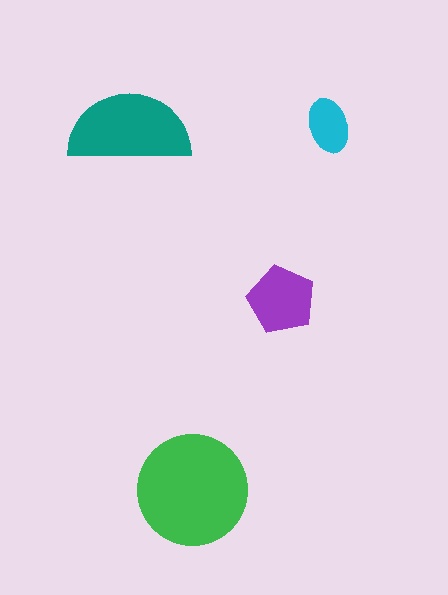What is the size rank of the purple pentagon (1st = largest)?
3rd.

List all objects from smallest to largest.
The cyan ellipse, the purple pentagon, the teal semicircle, the green circle.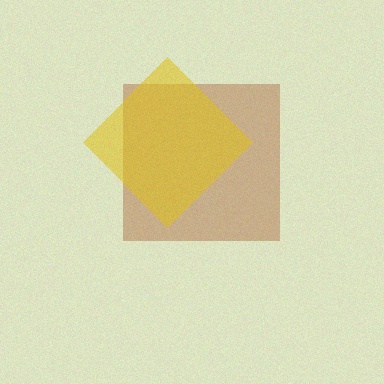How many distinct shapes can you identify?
There are 2 distinct shapes: a brown square, a yellow diamond.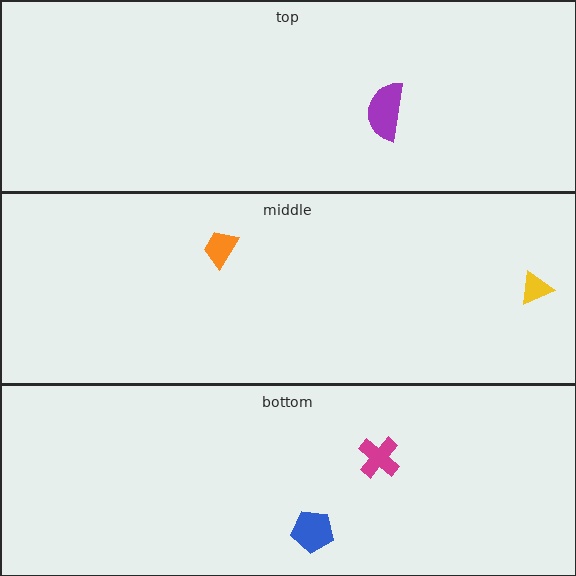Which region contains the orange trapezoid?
The middle region.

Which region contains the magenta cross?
The bottom region.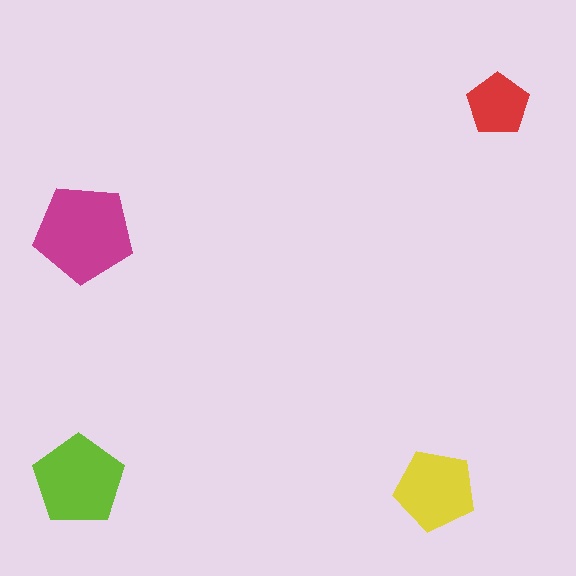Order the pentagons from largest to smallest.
the magenta one, the lime one, the yellow one, the red one.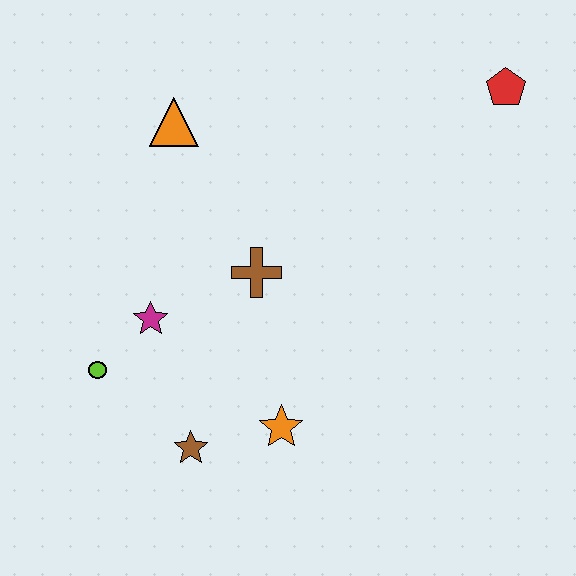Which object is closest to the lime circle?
The magenta star is closest to the lime circle.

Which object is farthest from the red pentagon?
The lime circle is farthest from the red pentagon.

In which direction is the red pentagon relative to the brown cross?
The red pentagon is to the right of the brown cross.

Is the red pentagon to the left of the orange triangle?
No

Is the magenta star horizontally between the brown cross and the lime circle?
Yes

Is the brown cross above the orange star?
Yes